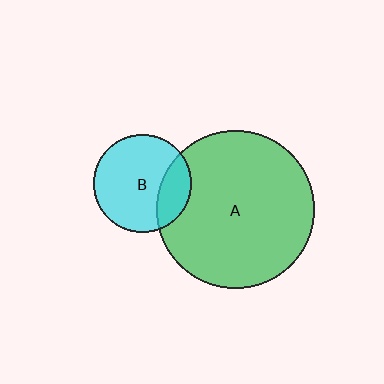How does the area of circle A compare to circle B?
Approximately 2.6 times.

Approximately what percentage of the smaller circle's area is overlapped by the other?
Approximately 25%.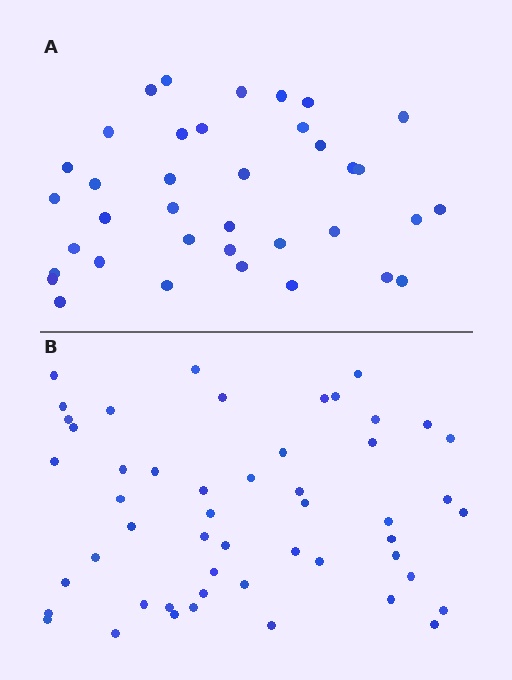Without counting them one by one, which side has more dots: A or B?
Region B (the bottom region) has more dots.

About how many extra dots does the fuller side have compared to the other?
Region B has approximately 15 more dots than region A.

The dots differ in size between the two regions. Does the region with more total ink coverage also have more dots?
No. Region A has more total ink coverage because its dots are larger, but region B actually contains more individual dots. Total area can be misleading — the number of items is what matters here.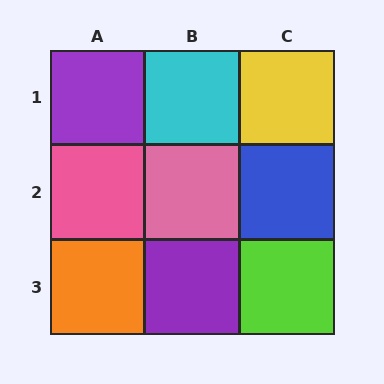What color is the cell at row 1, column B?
Cyan.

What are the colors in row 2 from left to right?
Pink, pink, blue.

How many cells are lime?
1 cell is lime.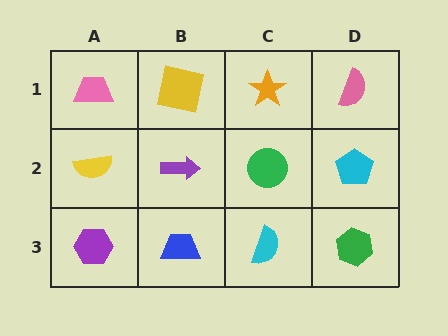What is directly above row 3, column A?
A yellow semicircle.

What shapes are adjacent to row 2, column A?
A pink trapezoid (row 1, column A), a purple hexagon (row 3, column A), a purple arrow (row 2, column B).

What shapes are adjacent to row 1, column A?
A yellow semicircle (row 2, column A), a yellow square (row 1, column B).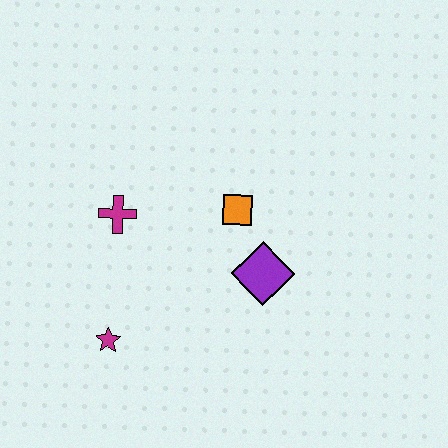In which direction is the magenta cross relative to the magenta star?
The magenta cross is above the magenta star.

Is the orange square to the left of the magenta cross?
No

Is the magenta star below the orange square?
Yes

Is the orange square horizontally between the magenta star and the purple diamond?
Yes